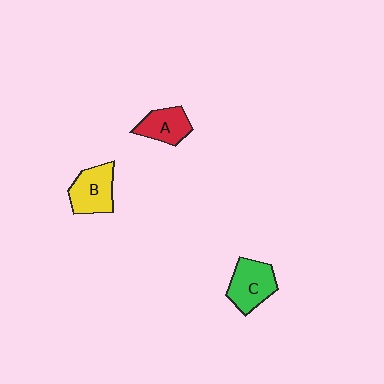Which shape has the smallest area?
Shape A (red).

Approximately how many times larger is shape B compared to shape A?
Approximately 1.2 times.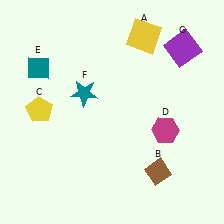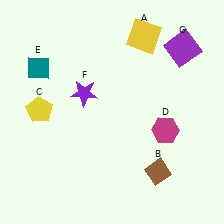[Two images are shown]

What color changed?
The star (F) changed from teal in Image 1 to purple in Image 2.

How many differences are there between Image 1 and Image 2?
There is 1 difference between the two images.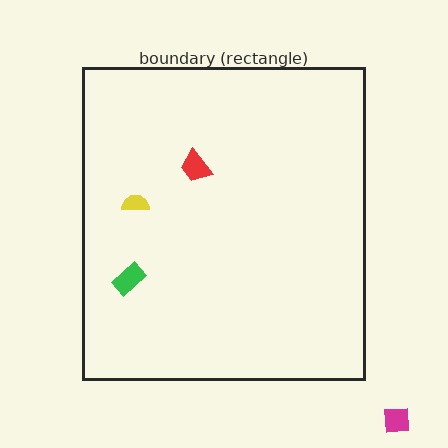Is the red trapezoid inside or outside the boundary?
Inside.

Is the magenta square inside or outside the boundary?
Outside.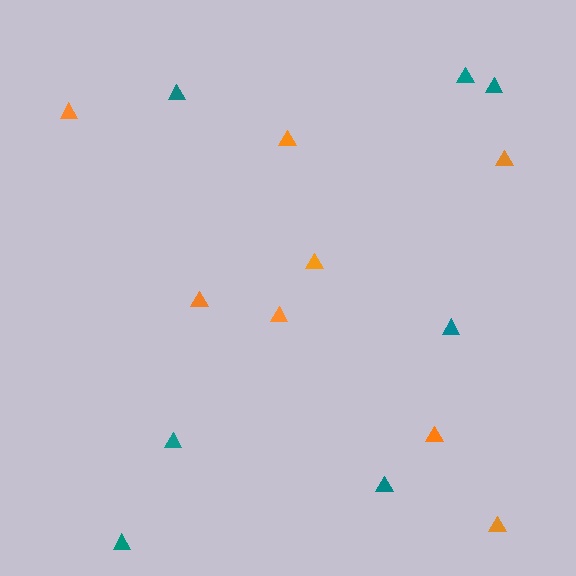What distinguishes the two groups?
There are 2 groups: one group of teal triangles (7) and one group of orange triangles (8).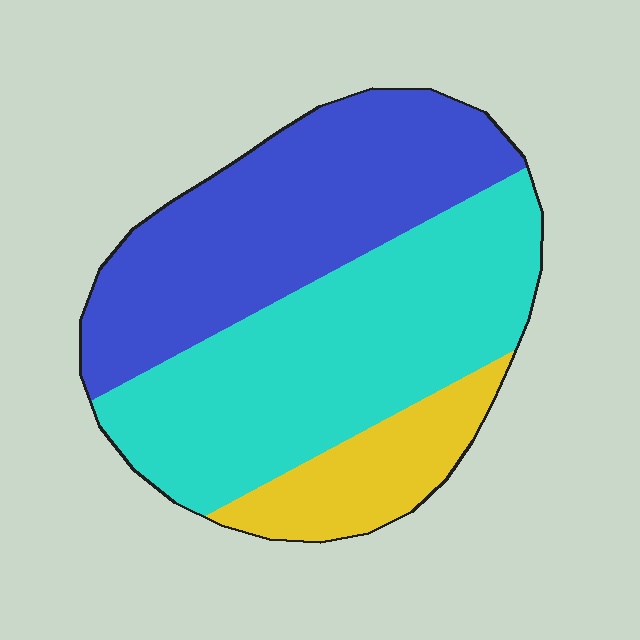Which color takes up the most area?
Cyan, at roughly 45%.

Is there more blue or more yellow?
Blue.